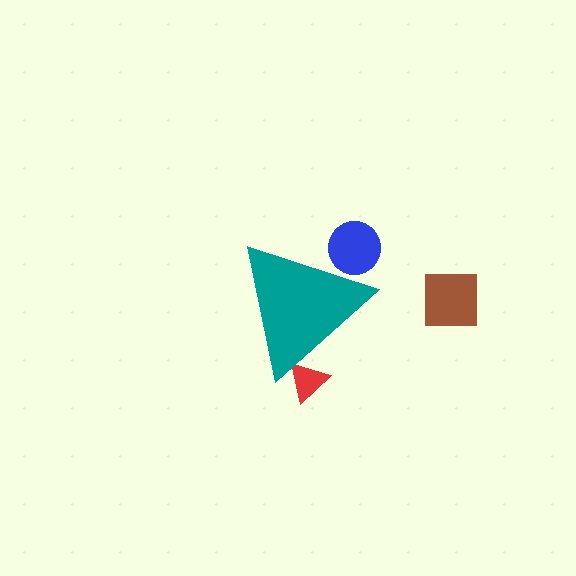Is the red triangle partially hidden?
Yes, the red triangle is partially hidden behind the teal triangle.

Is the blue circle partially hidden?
Yes, the blue circle is partially hidden behind the teal triangle.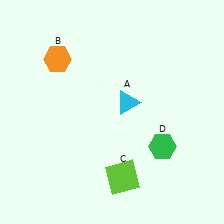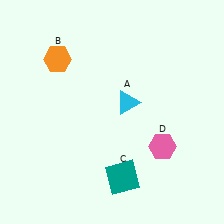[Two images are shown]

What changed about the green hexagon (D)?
In Image 1, D is green. In Image 2, it changed to pink.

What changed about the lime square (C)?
In Image 1, C is lime. In Image 2, it changed to teal.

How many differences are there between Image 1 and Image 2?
There are 2 differences between the two images.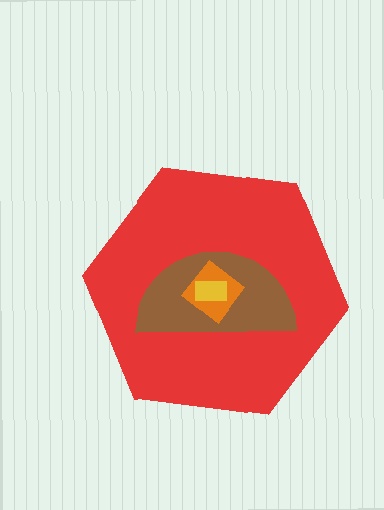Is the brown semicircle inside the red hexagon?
Yes.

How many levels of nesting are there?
4.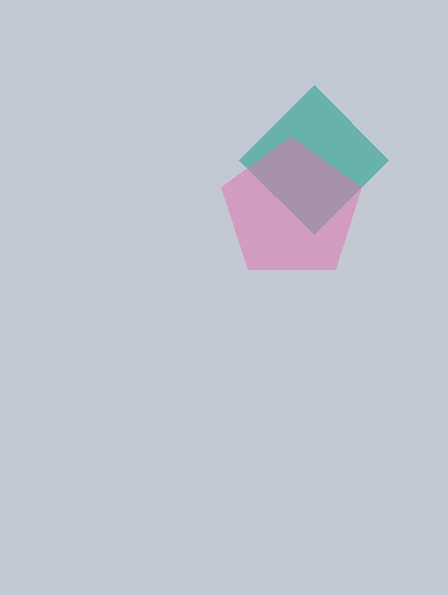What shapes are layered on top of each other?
The layered shapes are: a teal diamond, a pink pentagon.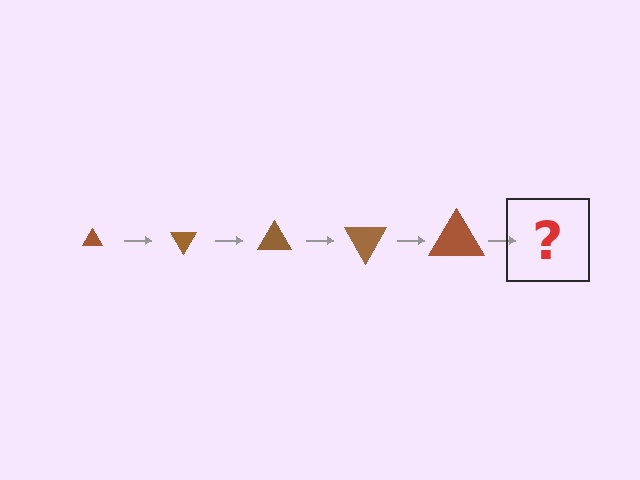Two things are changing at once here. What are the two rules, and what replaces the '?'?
The two rules are that the triangle grows larger each step and it rotates 60 degrees each step. The '?' should be a triangle, larger than the previous one and rotated 300 degrees from the start.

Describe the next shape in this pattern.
It should be a triangle, larger than the previous one and rotated 300 degrees from the start.